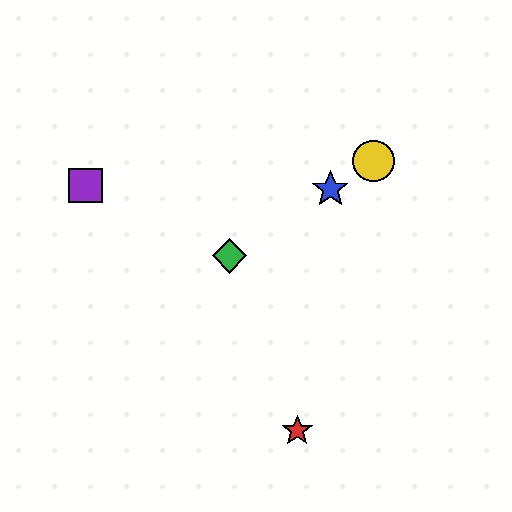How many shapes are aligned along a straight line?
3 shapes (the blue star, the green diamond, the yellow circle) are aligned along a straight line.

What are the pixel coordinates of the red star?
The red star is at (297, 431).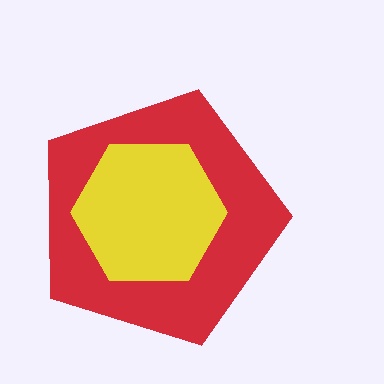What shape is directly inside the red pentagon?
The yellow hexagon.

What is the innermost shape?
The yellow hexagon.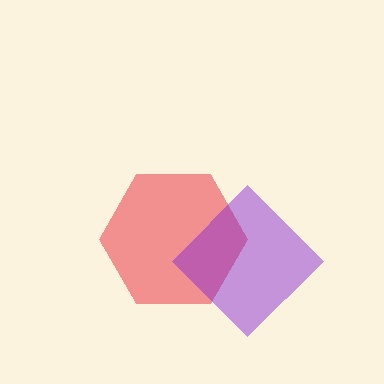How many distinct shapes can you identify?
There are 2 distinct shapes: a red hexagon, a purple diamond.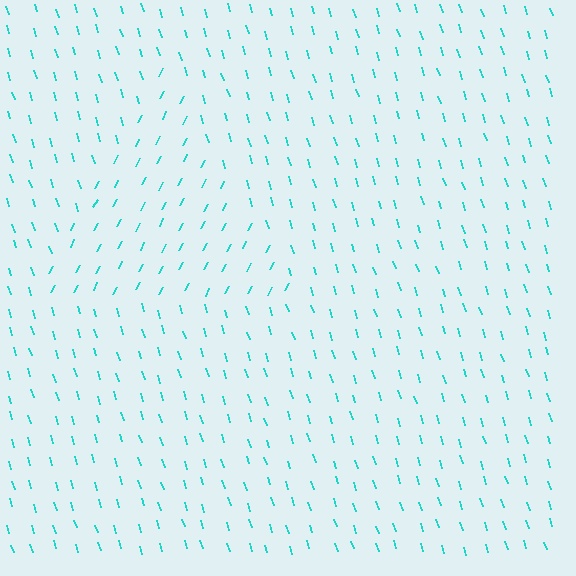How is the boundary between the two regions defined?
The boundary is defined purely by a change in line orientation (approximately 45 degrees difference). All lines are the same color and thickness.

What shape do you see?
I see a triangle.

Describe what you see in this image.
The image is filled with small cyan line segments. A triangle region in the image has lines oriented differently from the surrounding lines, creating a visible texture boundary.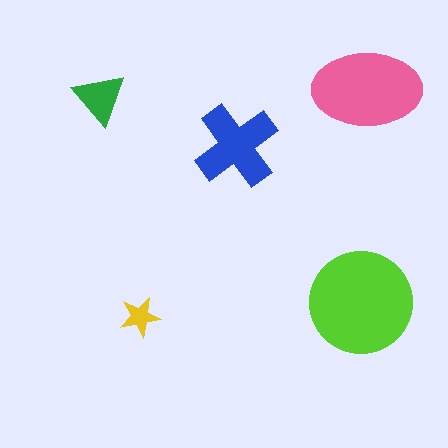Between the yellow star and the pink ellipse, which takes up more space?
The pink ellipse.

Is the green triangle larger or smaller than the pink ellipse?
Smaller.